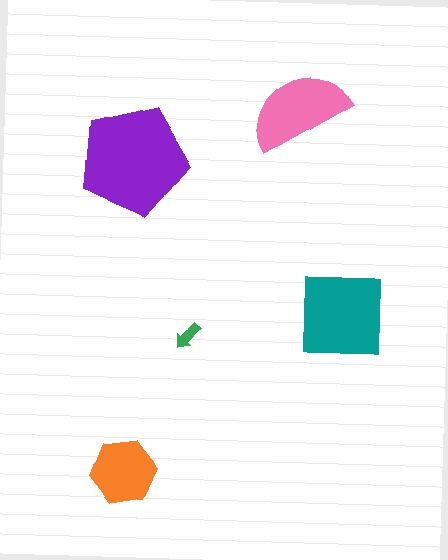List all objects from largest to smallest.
The purple pentagon, the teal square, the pink semicircle, the orange hexagon, the green arrow.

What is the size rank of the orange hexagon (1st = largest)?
4th.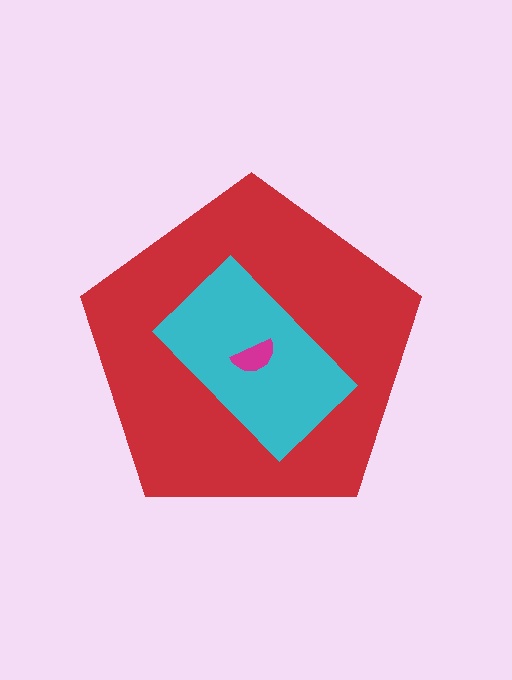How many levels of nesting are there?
3.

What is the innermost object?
The magenta semicircle.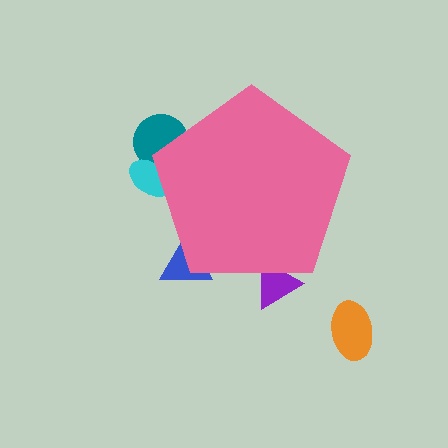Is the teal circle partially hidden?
Yes, the teal circle is partially hidden behind the pink pentagon.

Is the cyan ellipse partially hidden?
Yes, the cyan ellipse is partially hidden behind the pink pentagon.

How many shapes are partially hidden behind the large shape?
4 shapes are partially hidden.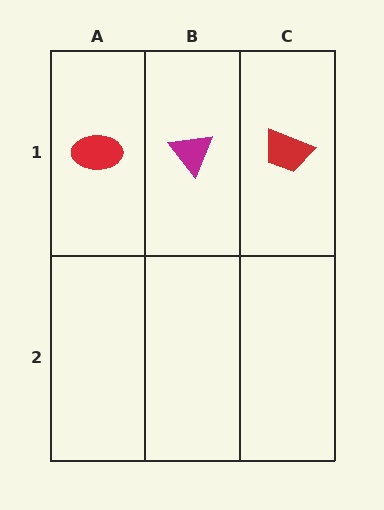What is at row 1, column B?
A magenta triangle.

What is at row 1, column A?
A red ellipse.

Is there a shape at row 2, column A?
No, that cell is empty.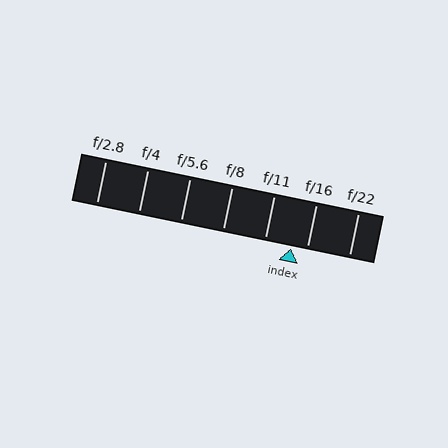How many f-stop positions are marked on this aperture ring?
There are 7 f-stop positions marked.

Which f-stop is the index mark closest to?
The index mark is closest to f/16.